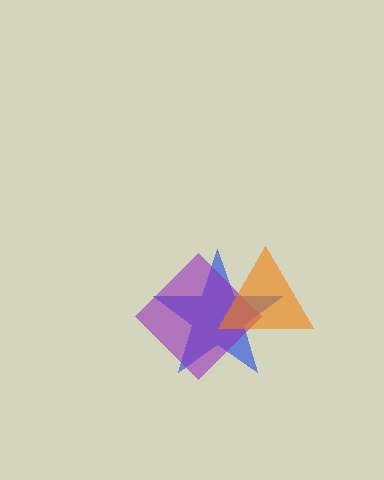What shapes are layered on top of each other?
The layered shapes are: a blue star, a purple diamond, an orange triangle.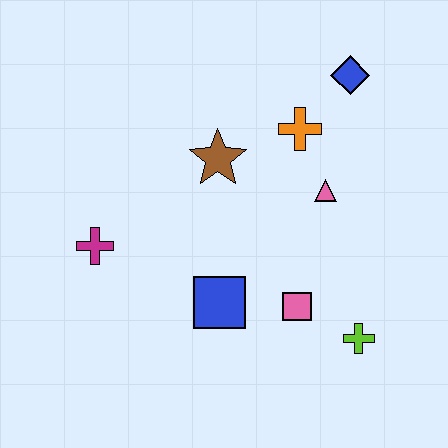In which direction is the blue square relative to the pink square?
The blue square is to the left of the pink square.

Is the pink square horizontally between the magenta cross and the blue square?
No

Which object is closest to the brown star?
The orange cross is closest to the brown star.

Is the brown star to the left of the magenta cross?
No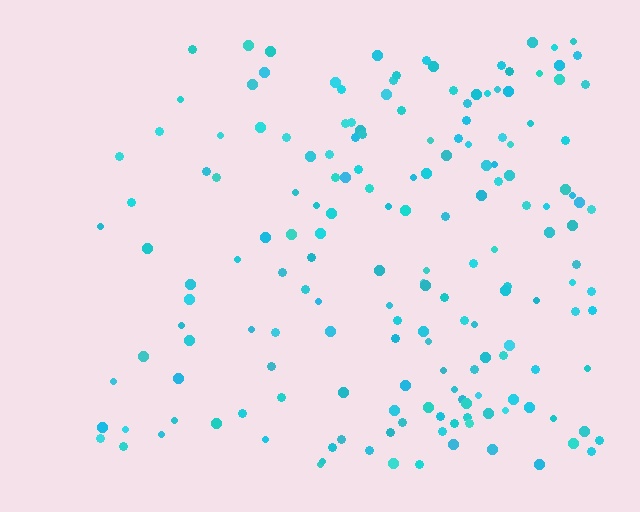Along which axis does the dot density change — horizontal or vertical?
Horizontal.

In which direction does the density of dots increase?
From left to right, with the right side densest.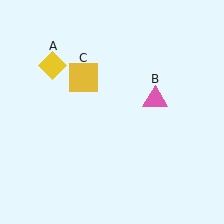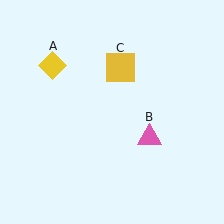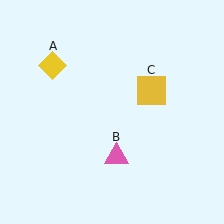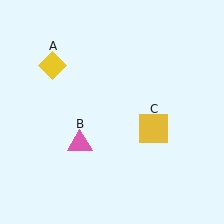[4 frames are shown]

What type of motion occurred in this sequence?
The pink triangle (object B), yellow square (object C) rotated clockwise around the center of the scene.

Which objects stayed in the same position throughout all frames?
Yellow diamond (object A) remained stationary.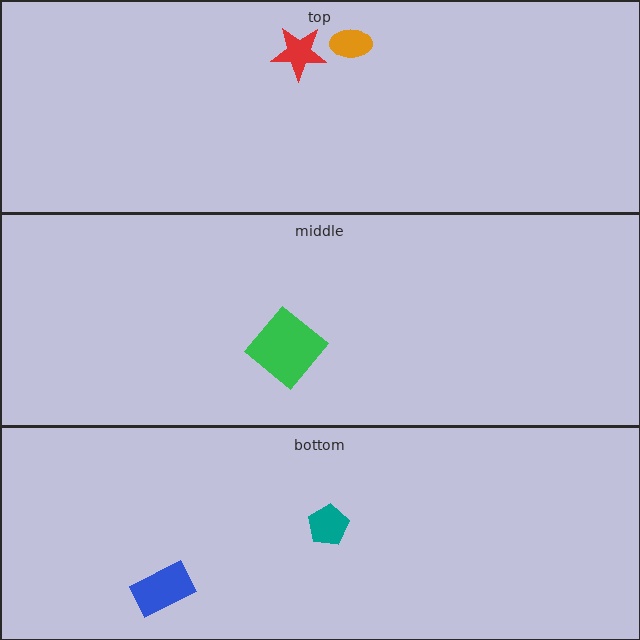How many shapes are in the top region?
2.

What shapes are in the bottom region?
The blue rectangle, the teal pentagon.